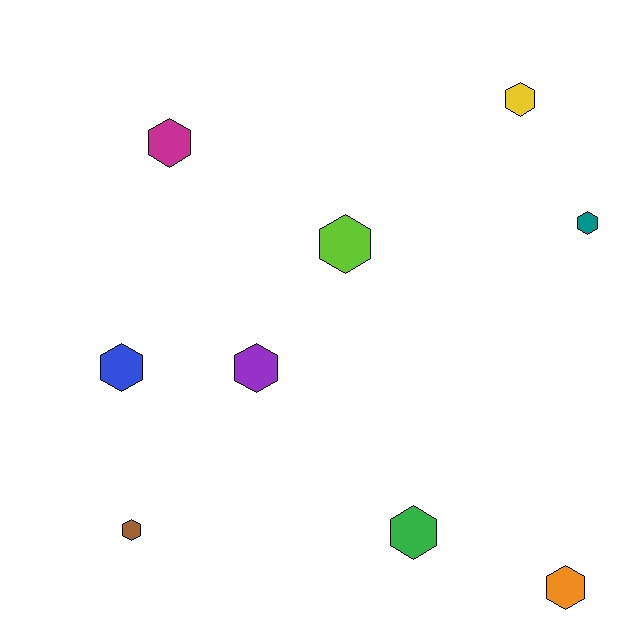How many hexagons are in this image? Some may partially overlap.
There are 9 hexagons.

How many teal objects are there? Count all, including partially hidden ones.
There is 1 teal object.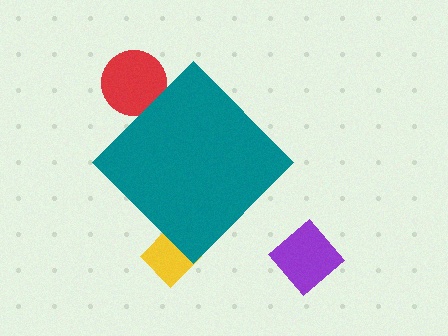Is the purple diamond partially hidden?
No, the purple diamond is fully visible.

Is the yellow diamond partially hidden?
Yes, the yellow diamond is partially hidden behind the teal diamond.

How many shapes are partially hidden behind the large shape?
2 shapes are partially hidden.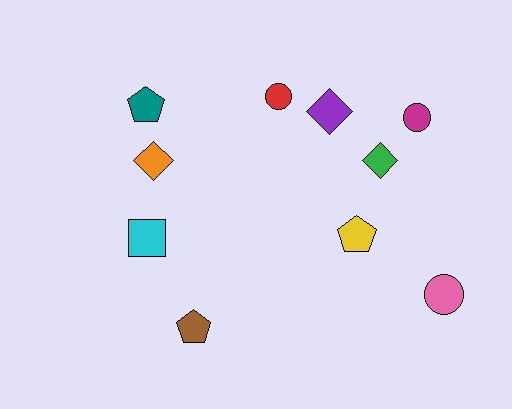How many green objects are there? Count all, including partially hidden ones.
There is 1 green object.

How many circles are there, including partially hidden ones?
There are 3 circles.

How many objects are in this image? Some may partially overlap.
There are 10 objects.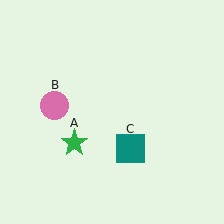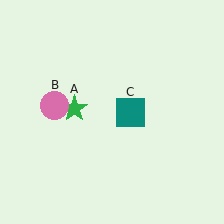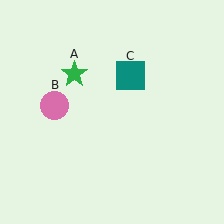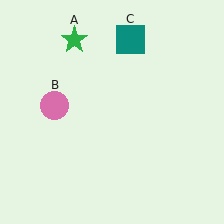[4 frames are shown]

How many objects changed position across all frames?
2 objects changed position: green star (object A), teal square (object C).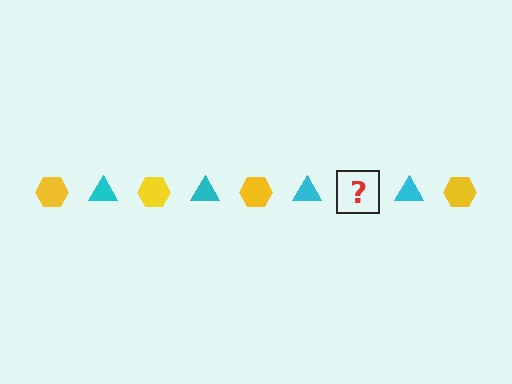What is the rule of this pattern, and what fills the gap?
The rule is that the pattern alternates between yellow hexagon and cyan triangle. The gap should be filled with a yellow hexagon.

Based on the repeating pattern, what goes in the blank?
The blank should be a yellow hexagon.